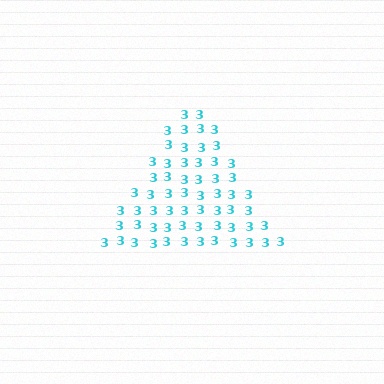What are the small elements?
The small elements are digit 3's.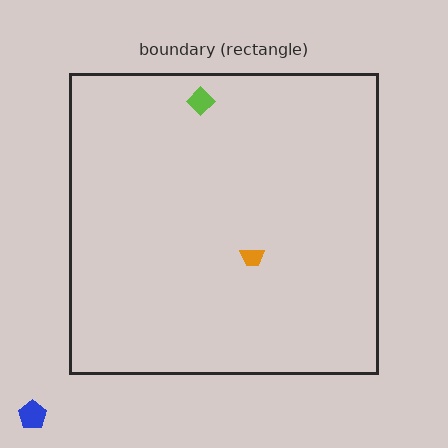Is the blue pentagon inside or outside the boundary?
Outside.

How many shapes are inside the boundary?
2 inside, 1 outside.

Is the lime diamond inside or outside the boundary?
Inside.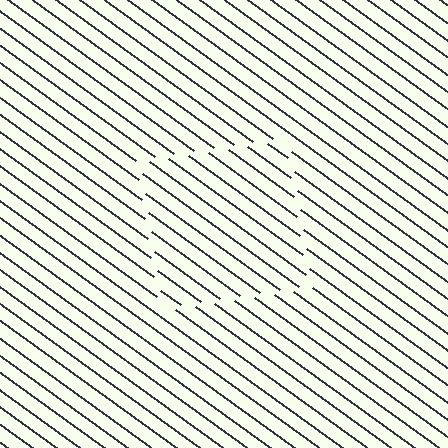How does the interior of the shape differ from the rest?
The interior of the shape contains the same grating, shifted by half a period — the contour is defined by the phase discontinuity where line-ends from the inner and outer gratings abut.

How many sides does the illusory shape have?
4 sides — the line-ends trace a square.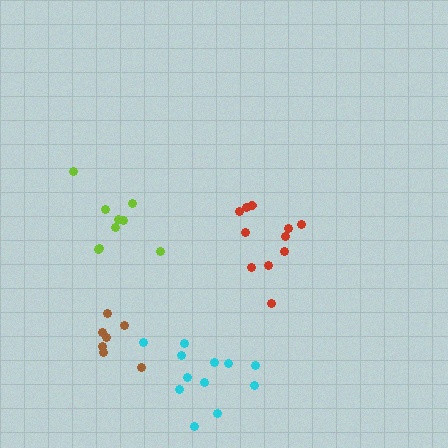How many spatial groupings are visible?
There are 4 spatial groupings.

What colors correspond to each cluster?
The clusters are colored: red, cyan, lime, brown.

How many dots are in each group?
Group 1: 11 dots, Group 2: 12 dots, Group 3: 9 dots, Group 4: 7 dots (39 total).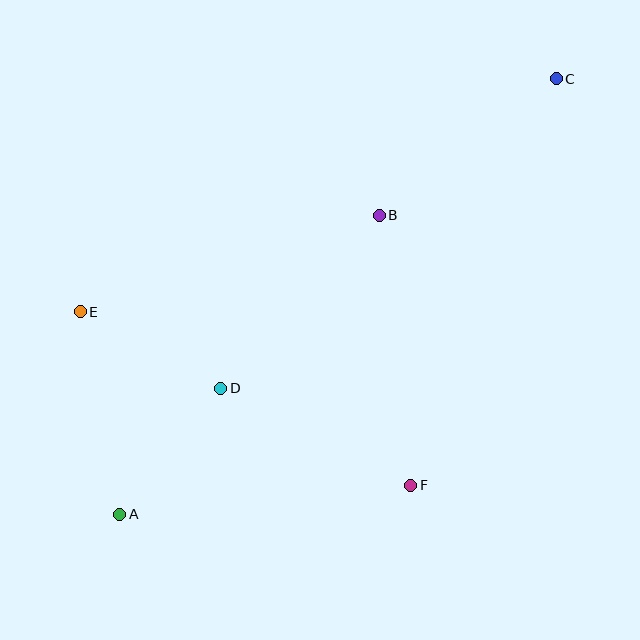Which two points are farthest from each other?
Points A and C are farthest from each other.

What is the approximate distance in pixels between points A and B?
The distance between A and B is approximately 396 pixels.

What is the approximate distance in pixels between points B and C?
The distance between B and C is approximately 224 pixels.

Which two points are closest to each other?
Points D and E are closest to each other.